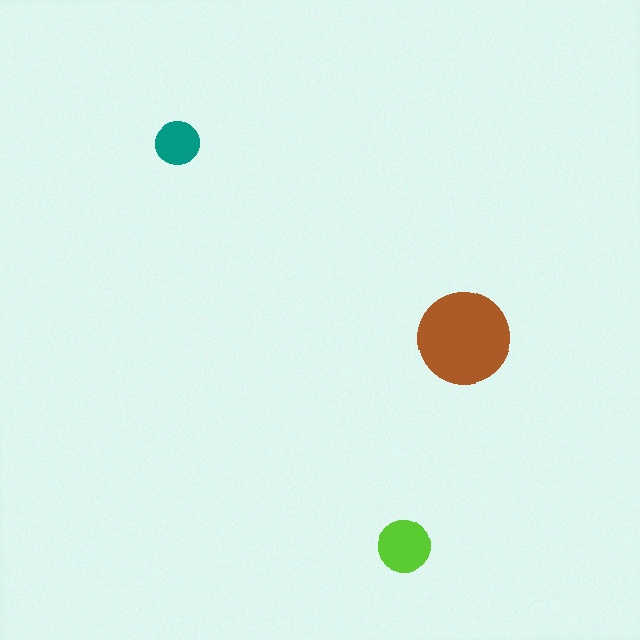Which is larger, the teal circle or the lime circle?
The lime one.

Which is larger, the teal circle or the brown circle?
The brown one.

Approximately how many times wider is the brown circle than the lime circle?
About 2 times wider.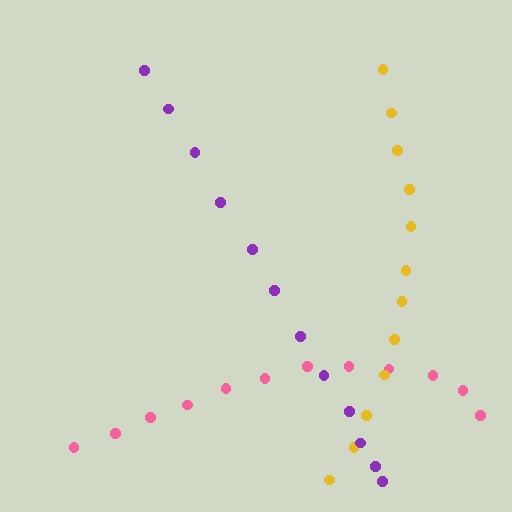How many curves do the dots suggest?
There are 3 distinct paths.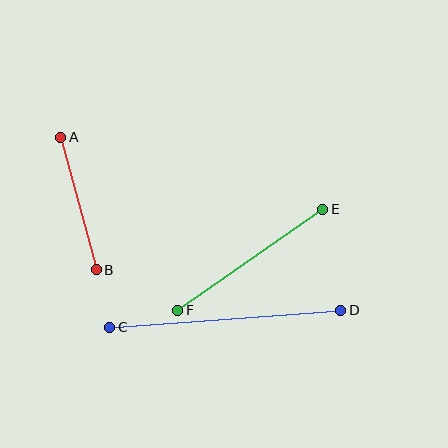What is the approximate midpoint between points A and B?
The midpoint is at approximately (79, 203) pixels.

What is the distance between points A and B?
The distance is approximately 138 pixels.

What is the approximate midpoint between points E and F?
The midpoint is at approximately (250, 260) pixels.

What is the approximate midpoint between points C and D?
The midpoint is at approximately (225, 319) pixels.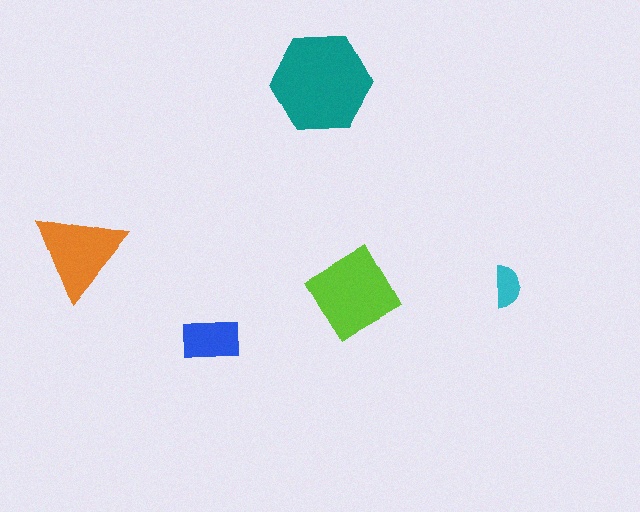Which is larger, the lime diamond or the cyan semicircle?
The lime diamond.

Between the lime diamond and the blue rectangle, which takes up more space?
The lime diamond.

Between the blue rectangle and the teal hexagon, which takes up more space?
The teal hexagon.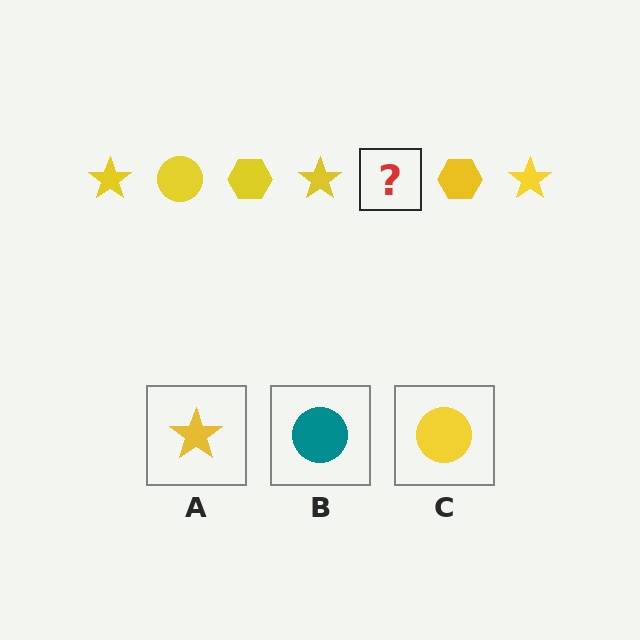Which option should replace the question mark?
Option C.